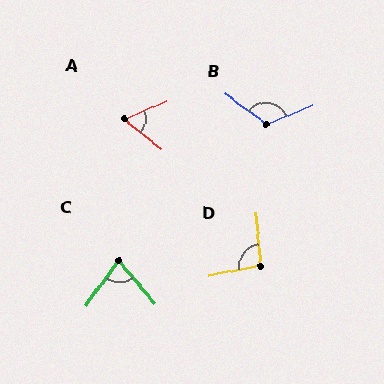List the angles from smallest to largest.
A (61°), C (76°), D (95°), B (122°).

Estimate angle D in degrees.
Approximately 95 degrees.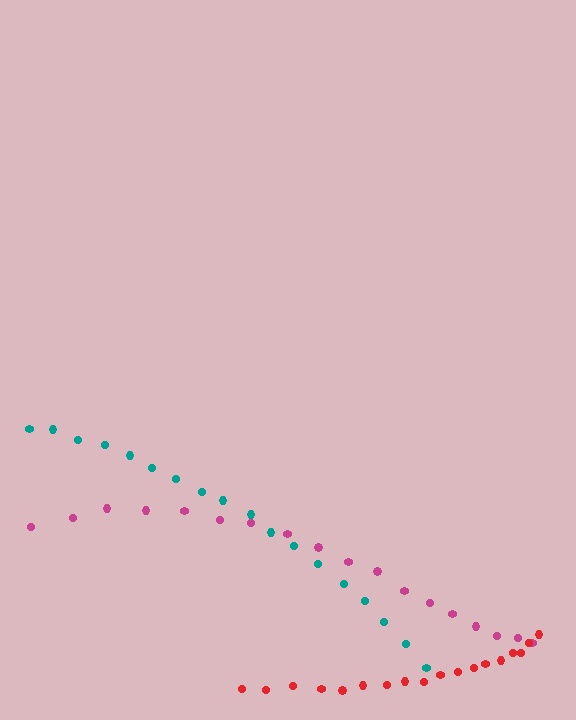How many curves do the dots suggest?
There are 3 distinct paths.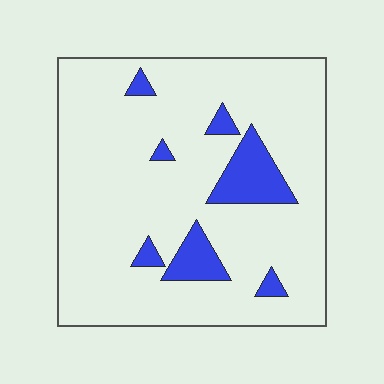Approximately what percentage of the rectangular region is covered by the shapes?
Approximately 10%.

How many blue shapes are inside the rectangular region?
7.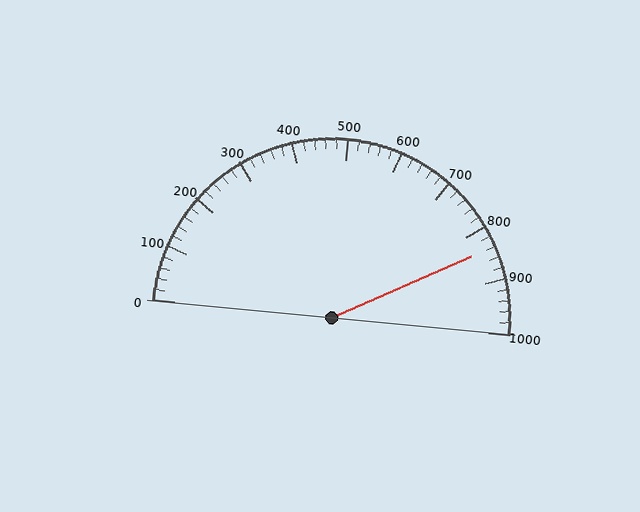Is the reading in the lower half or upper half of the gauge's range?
The reading is in the upper half of the range (0 to 1000).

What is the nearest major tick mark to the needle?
The nearest major tick mark is 800.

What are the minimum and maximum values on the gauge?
The gauge ranges from 0 to 1000.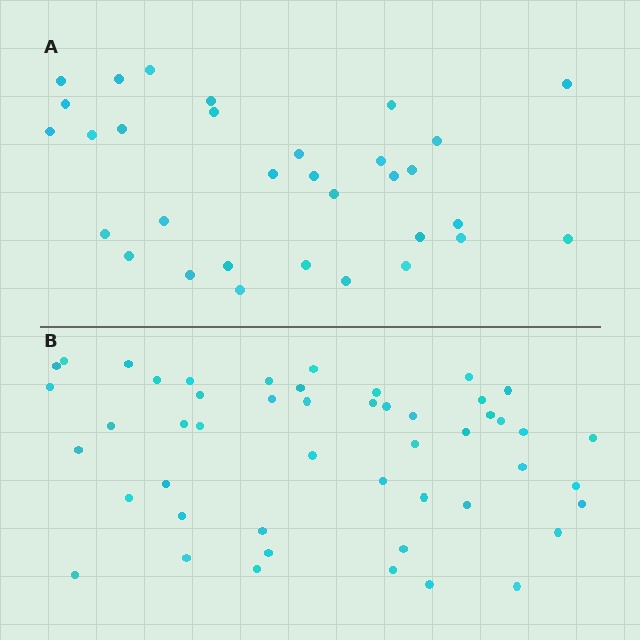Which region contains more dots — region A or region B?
Region B (the bottom region) has more dots.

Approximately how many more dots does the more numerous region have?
Region B has approximately 15 more dots than region A.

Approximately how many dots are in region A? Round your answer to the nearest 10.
About 30 dots. (The exact count is 32, which rounds to 30.)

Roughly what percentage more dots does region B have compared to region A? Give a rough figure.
About 55% more.